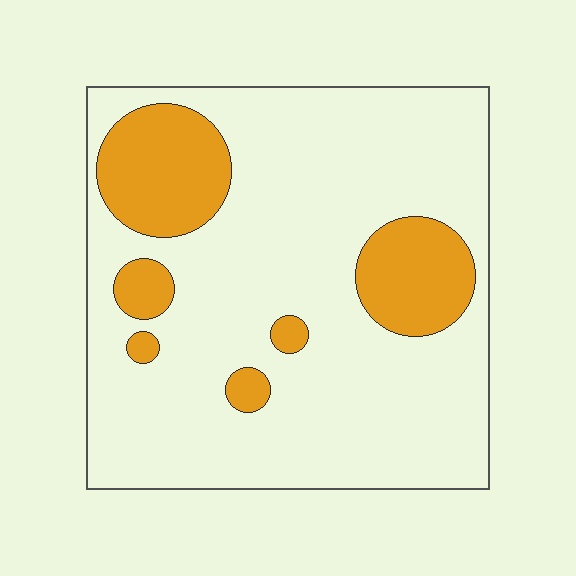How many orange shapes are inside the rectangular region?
6.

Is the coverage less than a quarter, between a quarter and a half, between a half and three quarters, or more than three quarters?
Less than a quarter.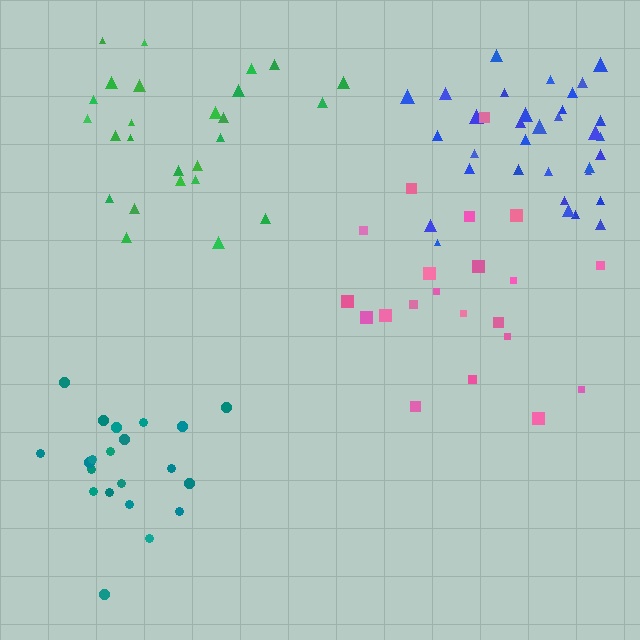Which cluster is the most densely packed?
Blue.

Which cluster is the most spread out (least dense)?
Pink.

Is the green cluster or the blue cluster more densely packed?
Blue.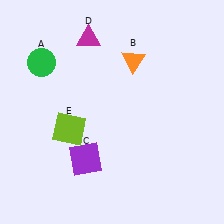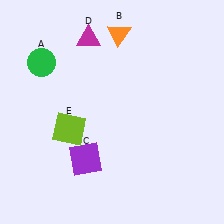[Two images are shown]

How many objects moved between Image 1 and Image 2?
1 object moved between the two images.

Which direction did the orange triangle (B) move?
The orange triangle (B) moved up.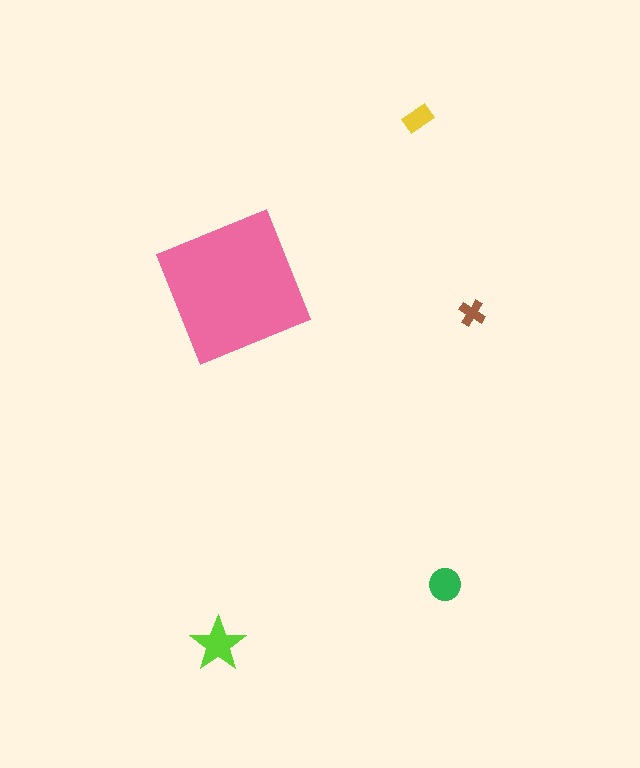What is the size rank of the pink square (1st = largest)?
1st.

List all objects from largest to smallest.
The pink square, the lime star, the green circle, the yellow rectangle, the brown cross.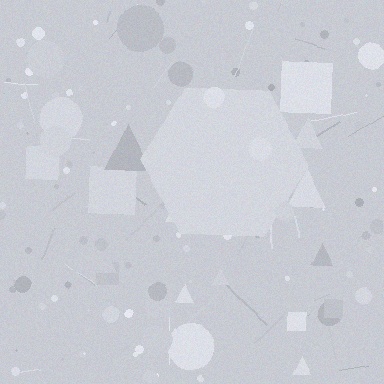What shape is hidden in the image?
A hexagon is hidden in the image.